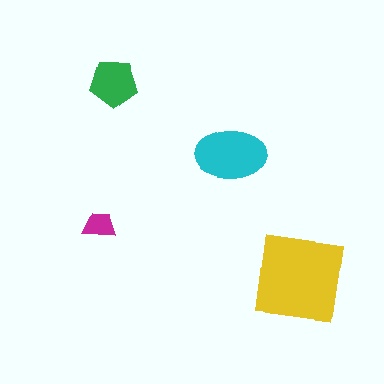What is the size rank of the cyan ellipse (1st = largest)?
2nd.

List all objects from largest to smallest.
The yellow square, the cyan ellipse, the green pentagon, the magenta trapezoid.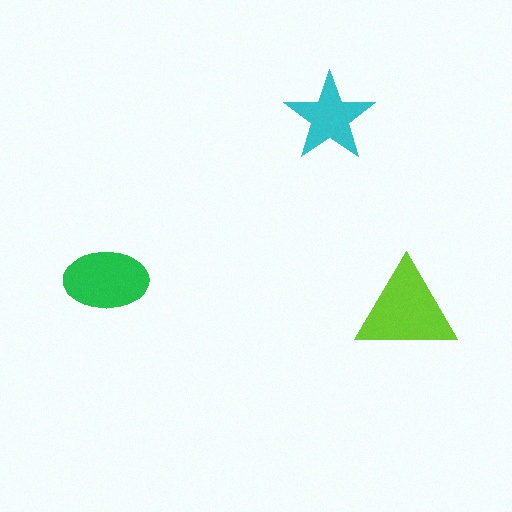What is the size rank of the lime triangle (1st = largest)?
1st.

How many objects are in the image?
There are 3 objects in the image.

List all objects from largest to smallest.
The lime triangle, the green ellipse, the cyan star.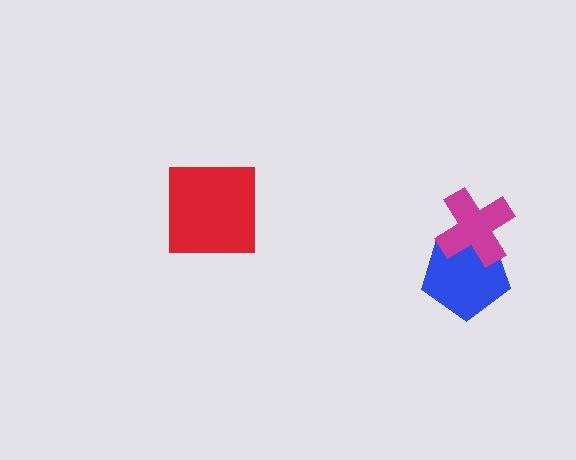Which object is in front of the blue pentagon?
The magenta cross is in front of the blue pentagon.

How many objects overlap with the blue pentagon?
1 object overlaps with the blue pentagon.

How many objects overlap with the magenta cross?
1 object overlaps with the magenta cross.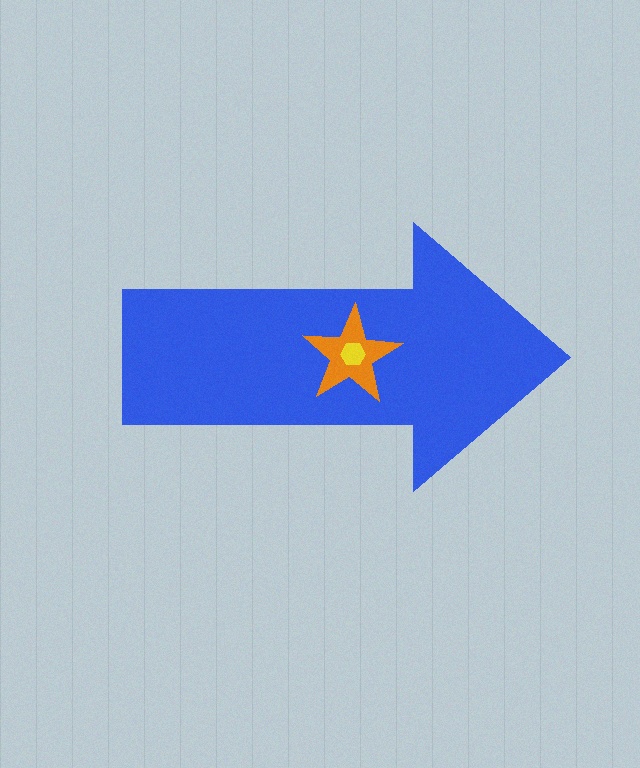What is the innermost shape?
The yellow hexagon.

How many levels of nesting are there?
3.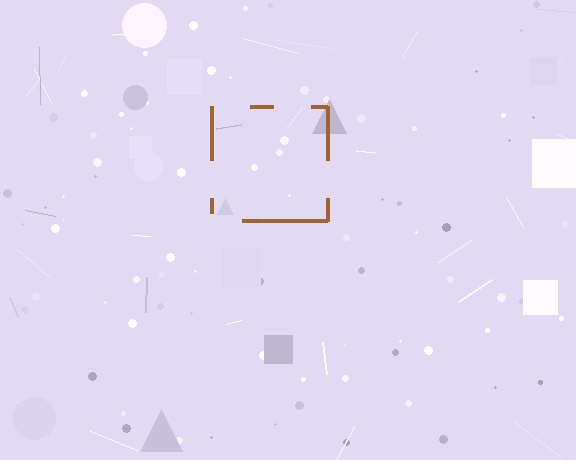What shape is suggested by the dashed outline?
The dashed outline suggests a square.